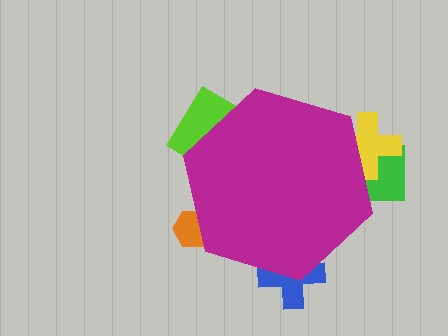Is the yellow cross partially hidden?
Yes, the yellow cross is partially hidden behind the magenta hexagon.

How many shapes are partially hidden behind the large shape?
5 shapes are partially hidden.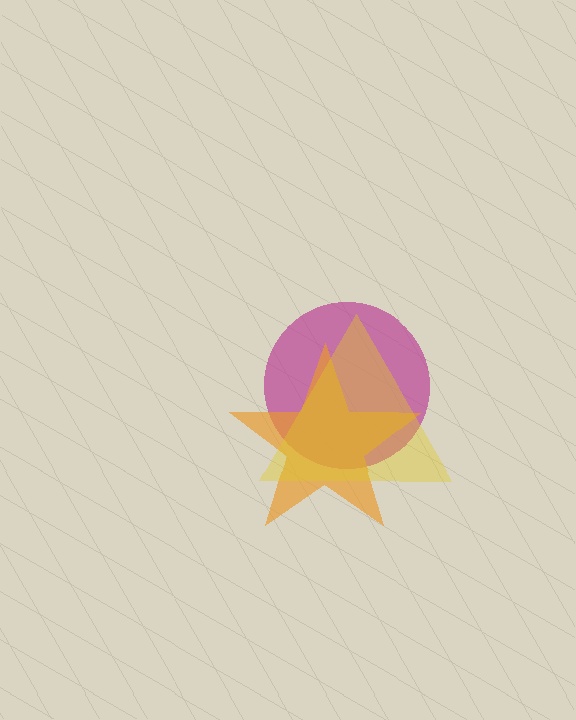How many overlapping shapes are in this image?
There are 3 overlapping shapes in the image.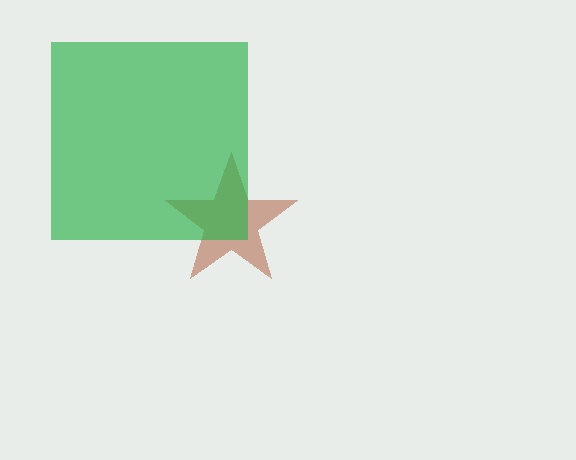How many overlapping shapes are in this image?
There are 2 overlapping shapes in the image.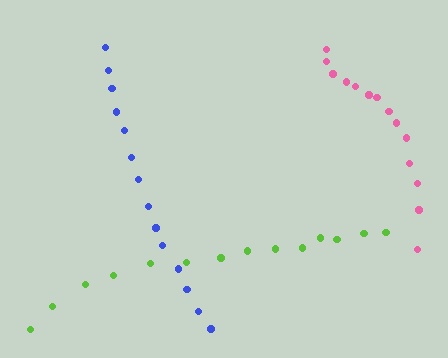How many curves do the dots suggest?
There are 3 distinct paths.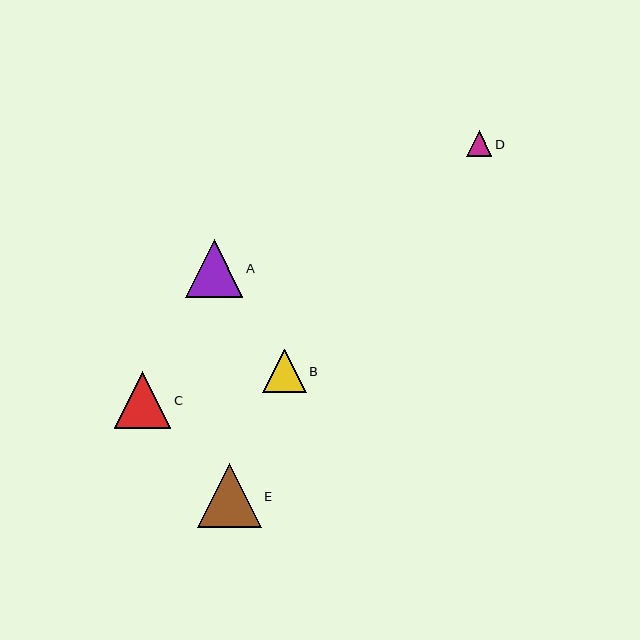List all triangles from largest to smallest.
From largest to smallest: E, A, C, B, D.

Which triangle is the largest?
Triangle E is the largest with a size of approximately 64 pixels.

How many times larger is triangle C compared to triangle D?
Triangle C is approximately 2.2 times the size of triangle D.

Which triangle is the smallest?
Triangle D is the smallest with a size of approximately 26 pixels.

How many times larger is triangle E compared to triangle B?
Triangle E is approximately 1.5 times the size of triangle B.